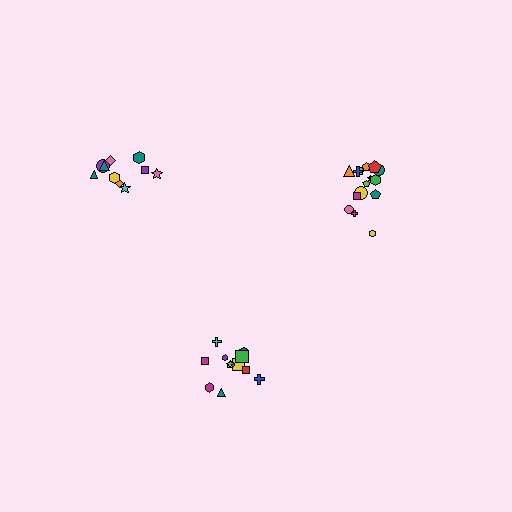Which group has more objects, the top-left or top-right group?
The top-right group.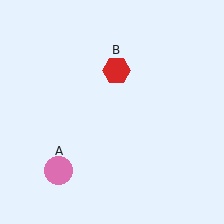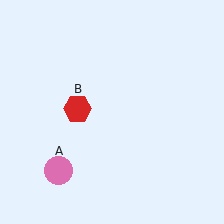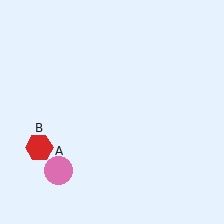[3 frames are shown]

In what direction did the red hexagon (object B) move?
The red hexagon (object B) moved down and to the left.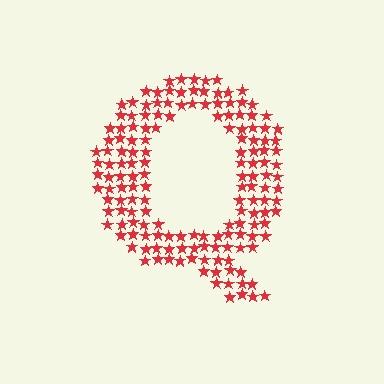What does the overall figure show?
The overall figure shows the letter Q.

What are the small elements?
The small elements are stars.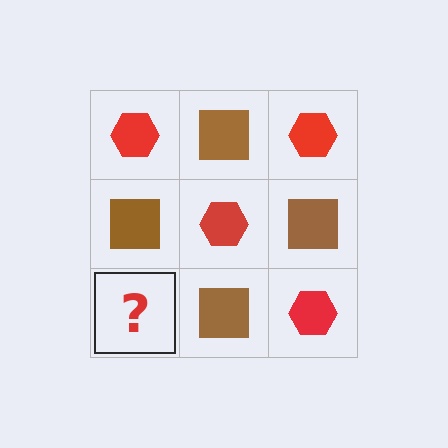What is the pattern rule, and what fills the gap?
The rule is that it alternates red hexagon and brown square in a checkerboard pattern. The gap should be filled with a red hexagon.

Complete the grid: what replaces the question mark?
The question mark should be replaced with a red hexagon.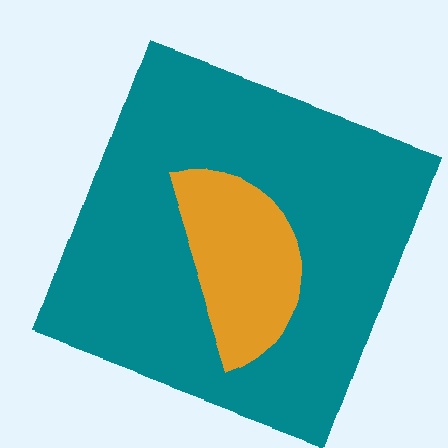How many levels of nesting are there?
2.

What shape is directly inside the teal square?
The orange semicircle.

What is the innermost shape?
The orange semicircle.